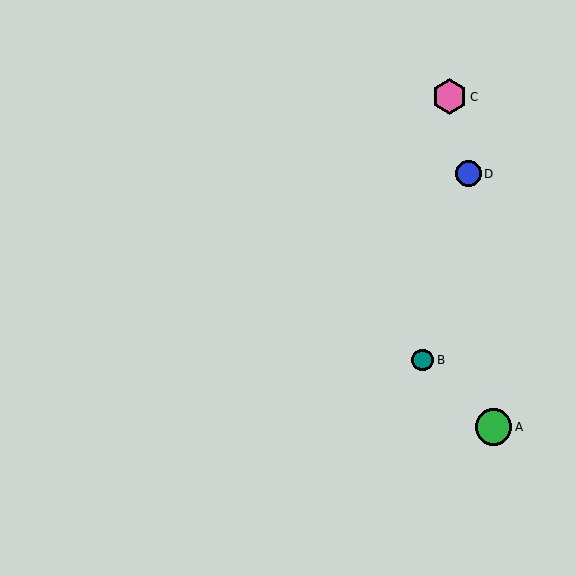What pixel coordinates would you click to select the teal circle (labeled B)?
Click at (423, 360) to select the teal circle B.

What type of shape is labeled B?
Shape B is a teal circle.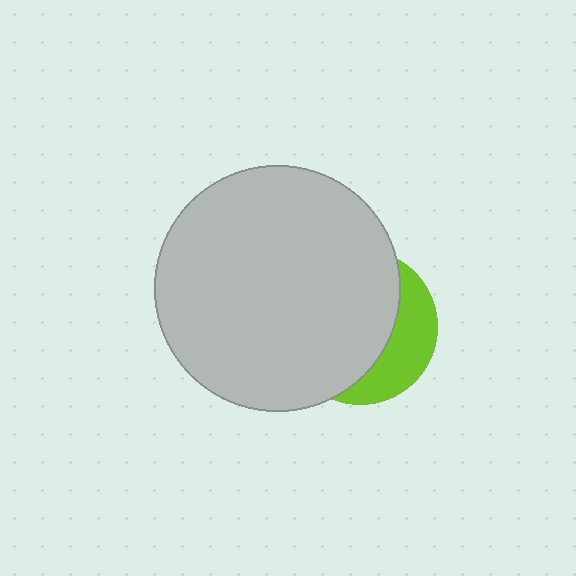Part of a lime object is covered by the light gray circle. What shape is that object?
It is a circle.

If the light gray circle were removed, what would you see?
You would see the complete lime circle.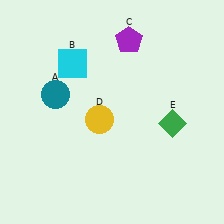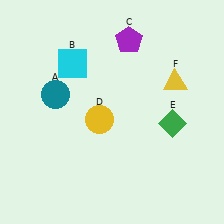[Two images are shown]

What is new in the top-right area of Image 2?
A yellow triangle (F) was added in the top-right area of Image 2.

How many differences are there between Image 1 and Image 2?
There is 1 difference between the two images.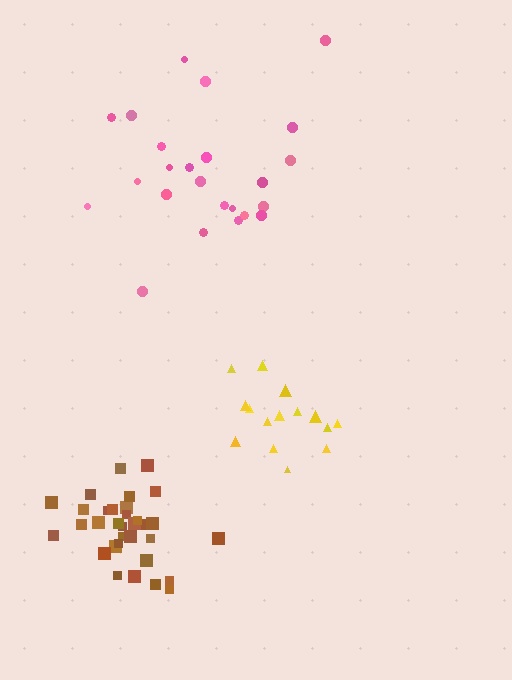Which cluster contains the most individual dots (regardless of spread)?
Brown (33).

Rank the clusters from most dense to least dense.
brown, yellow, pink.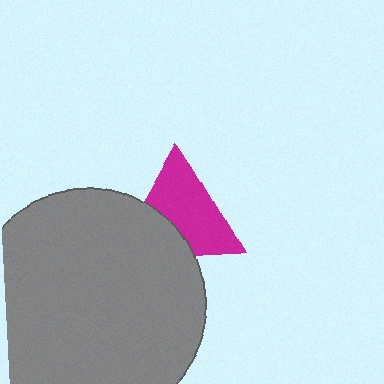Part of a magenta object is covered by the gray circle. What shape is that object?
It is a triangle.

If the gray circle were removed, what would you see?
You would see the complete magenta triangle.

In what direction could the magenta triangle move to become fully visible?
The magenta triangle could move toward the upper-right. That would shift it out from behind the gray circle entirely.